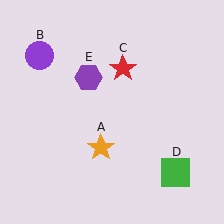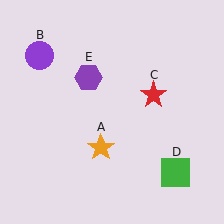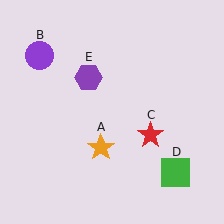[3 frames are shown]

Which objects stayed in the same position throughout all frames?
Orange star (object A) and purple circle (object B) and green square (object D) and purple hexagon (object E) remained stationary.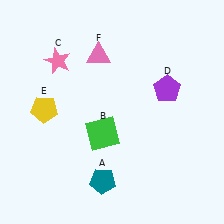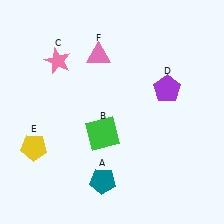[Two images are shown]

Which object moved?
The yellow pentagon (E) moved down.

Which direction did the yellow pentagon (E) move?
The yellow pentagon (E) moved down.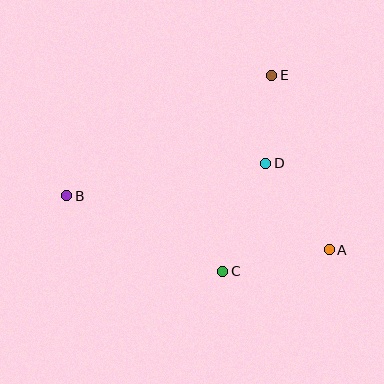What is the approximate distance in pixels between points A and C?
The distance between A and C is approximately 108 pixels.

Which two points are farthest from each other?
Points A and B are farthest from each other.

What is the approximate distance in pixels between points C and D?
The distance between C and D is approximately 116 pixels.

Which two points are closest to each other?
Points D and E are closest to each other.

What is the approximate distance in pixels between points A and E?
The distance between A and E is approximately 184 pixels.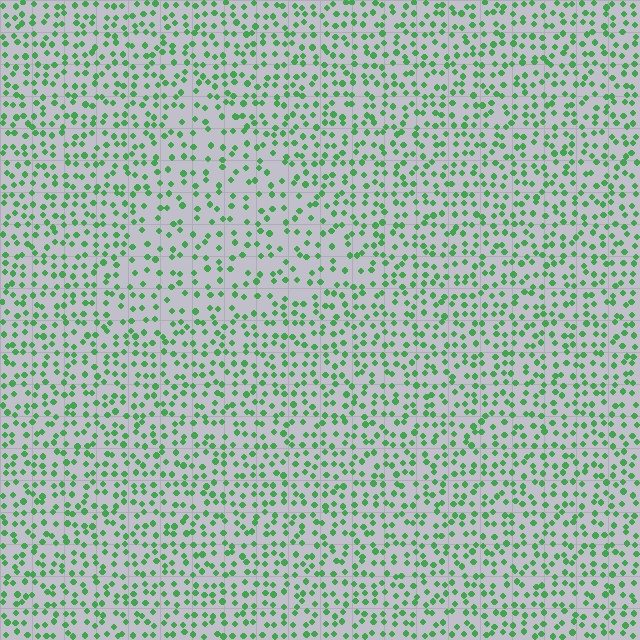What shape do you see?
I see a triangle.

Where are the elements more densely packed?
The elements are more densely packed outside the triangle boundary.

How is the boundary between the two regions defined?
The boundary is defined by a change in element density (approximately 1.6x ratio). All elements are the same color, size, and shape.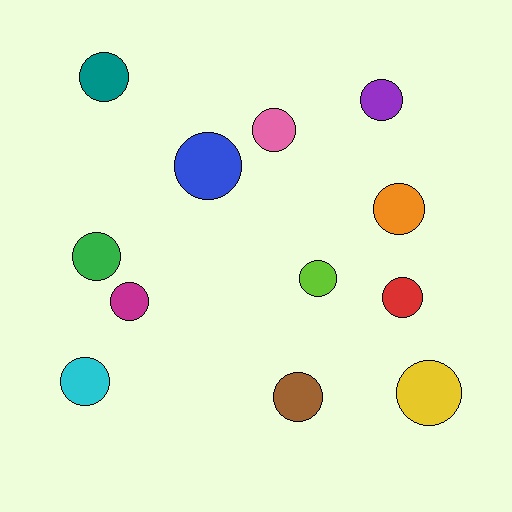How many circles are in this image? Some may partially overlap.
There are 12 circles.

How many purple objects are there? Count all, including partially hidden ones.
There is 1 purple object.